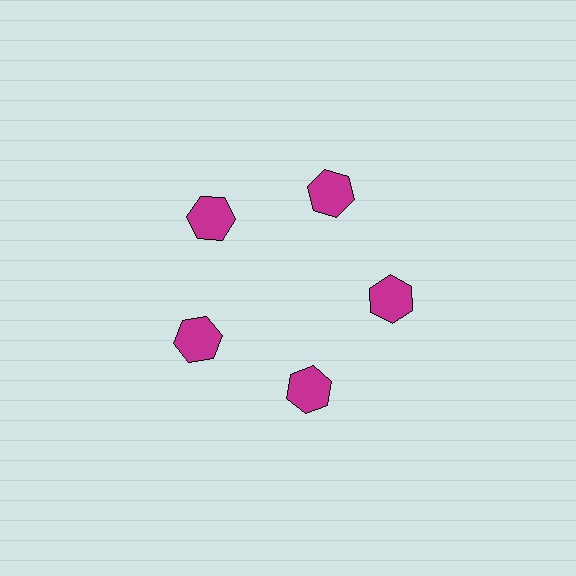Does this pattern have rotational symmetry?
Yes, this pattern has 5-fold rotational symmetry. It looks the same after rotating 72 degrees around the center.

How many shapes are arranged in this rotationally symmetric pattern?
There are 5 shapes, arranged in 5 groups of 1.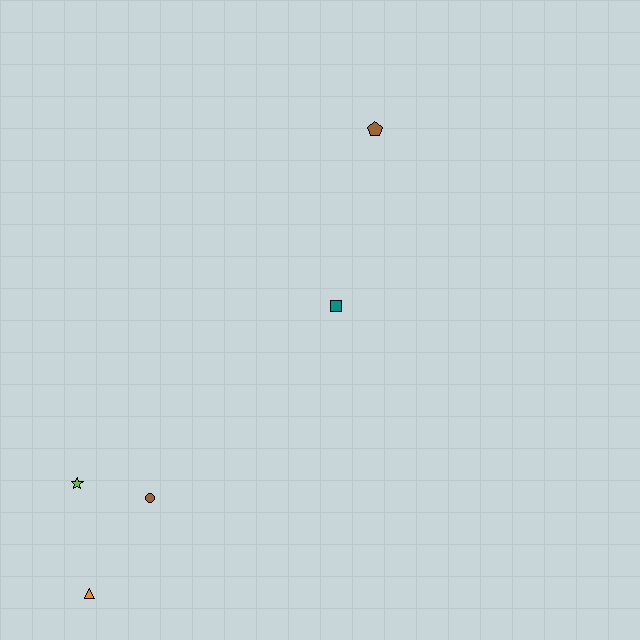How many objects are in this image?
There are 5 objects.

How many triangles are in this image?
There is 1 triangle.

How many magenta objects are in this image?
There are no magenta objects.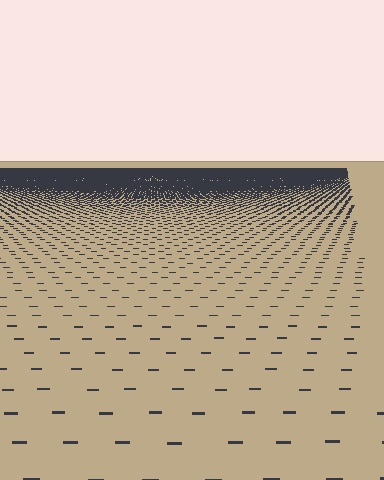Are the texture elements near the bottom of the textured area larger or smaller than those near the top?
Larger. Near the bottom, elements are closer to the viewer and appear at a bigger on-screen size.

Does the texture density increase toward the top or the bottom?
Density increases toward the top.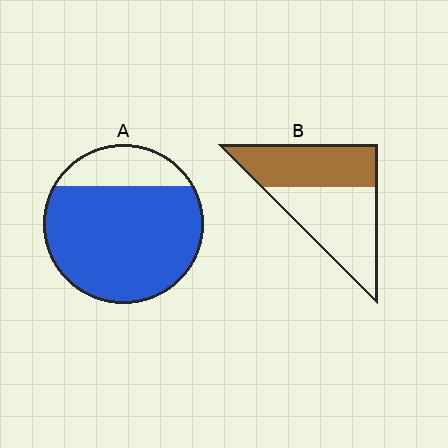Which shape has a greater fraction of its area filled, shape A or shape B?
Shape A.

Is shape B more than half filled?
Roughly half.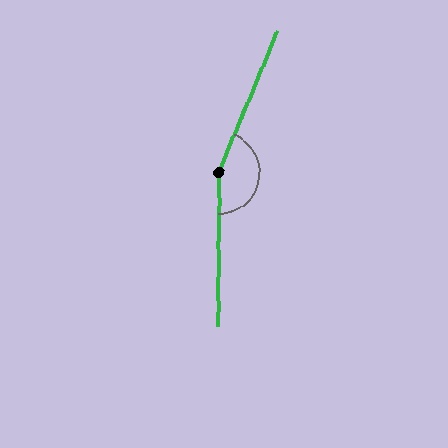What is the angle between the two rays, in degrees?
Approximately 158 degrees.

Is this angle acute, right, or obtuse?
It is obtuse.